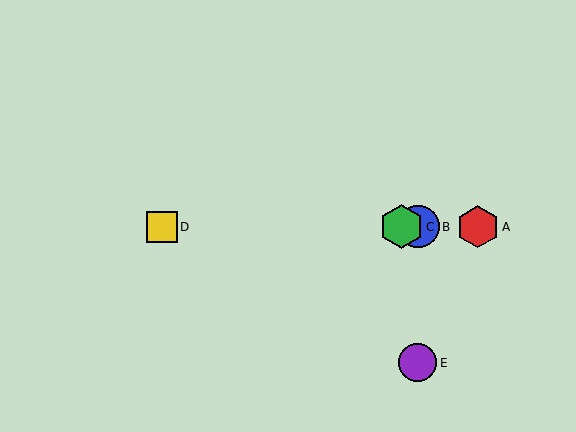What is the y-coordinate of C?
Object C is at y≈227.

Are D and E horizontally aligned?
No, D is at y≈227 and E is at y≈363.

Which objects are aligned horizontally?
Objects A, B, C, D are aligned horizontally.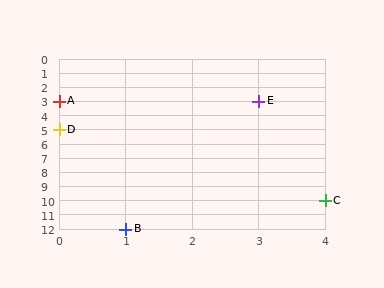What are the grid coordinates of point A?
Point A is at grid coordinates (0, 3).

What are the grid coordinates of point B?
Point B is at grid coordinates (1, 12).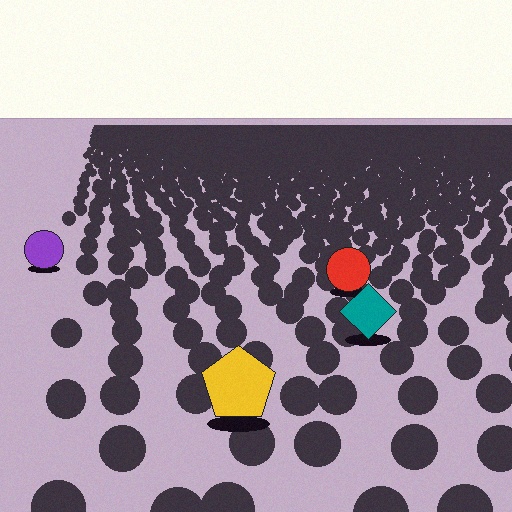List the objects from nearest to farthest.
From nearest to farthest: the yellow pentagon, the teal diamond, the red circle, the purple circle.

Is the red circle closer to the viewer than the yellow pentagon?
No. The yellow pentagon is closer — you can tell from the texture gradient: the ground texture is coarser near it.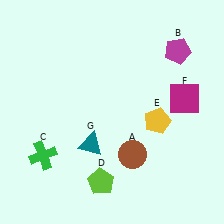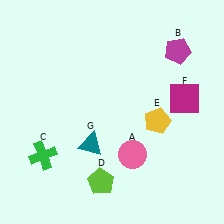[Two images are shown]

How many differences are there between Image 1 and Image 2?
There is 1 difference between the two images.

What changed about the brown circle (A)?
In Image 1, A is brown. In Image 2, it changed to pink.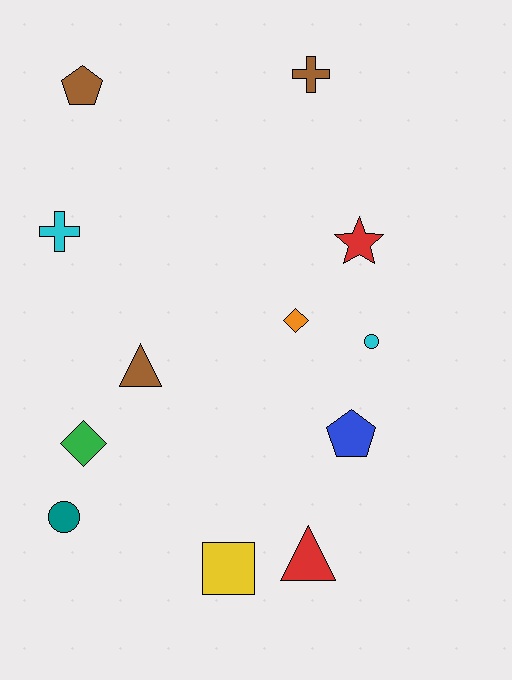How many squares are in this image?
There is 1 square.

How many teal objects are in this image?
There is 1 teal object.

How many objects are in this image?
There are 12 objects.